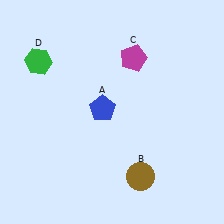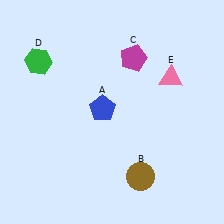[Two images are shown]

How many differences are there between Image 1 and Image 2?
There is 1 difference between the two images.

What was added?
A pink triangle (E) was added in Image 2.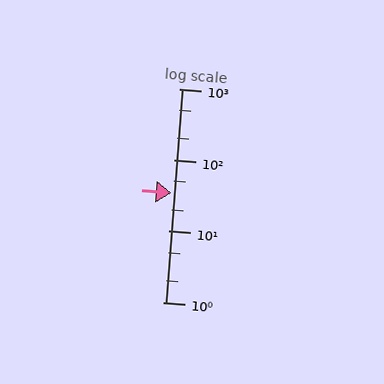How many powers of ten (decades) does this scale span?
The scale spans 3 decades, from 1 to 1000.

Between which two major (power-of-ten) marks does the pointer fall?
The pointer is between 10 and 100.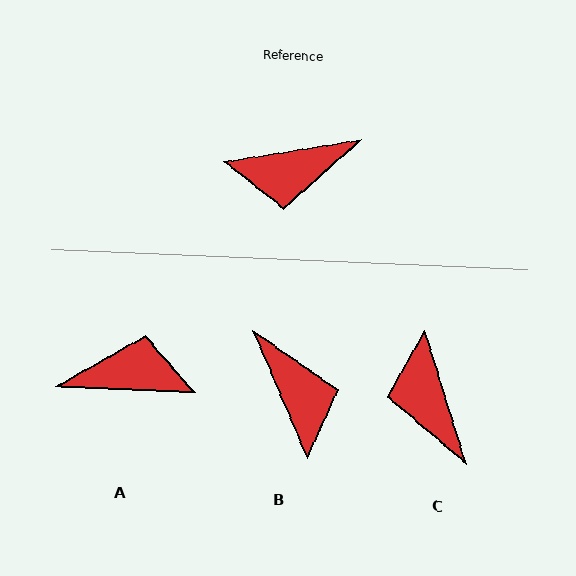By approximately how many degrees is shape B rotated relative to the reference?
Approximately 104 degrees counter-clockwise.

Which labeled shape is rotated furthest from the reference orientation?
A, about 169 degrees away.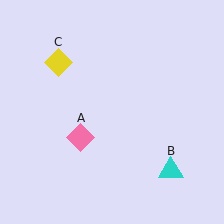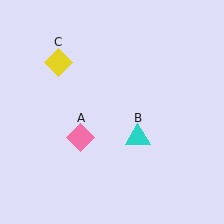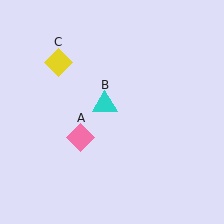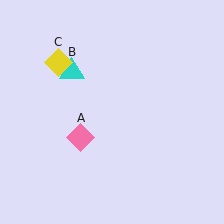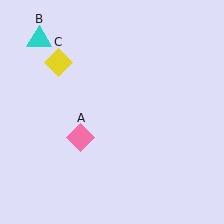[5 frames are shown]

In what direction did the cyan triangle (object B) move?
The cyan triangle (object B) moved up and to the left.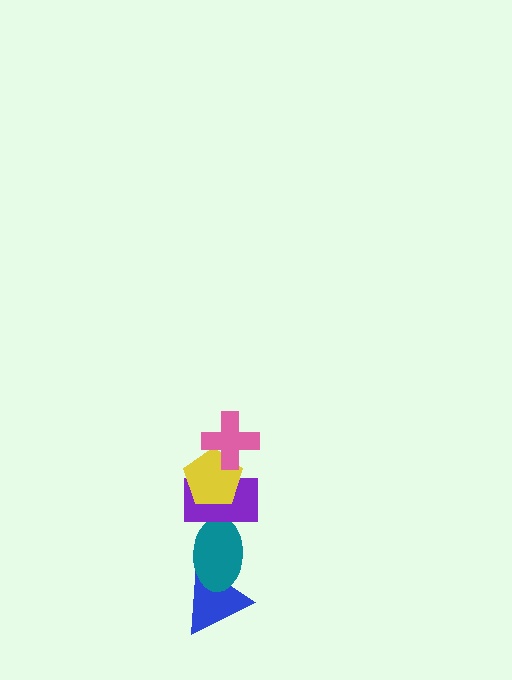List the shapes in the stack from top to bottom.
From top to bottom: the pink cross, the yellow pentagon, the purple rectangle, the teal ellipse, the blue triangle.